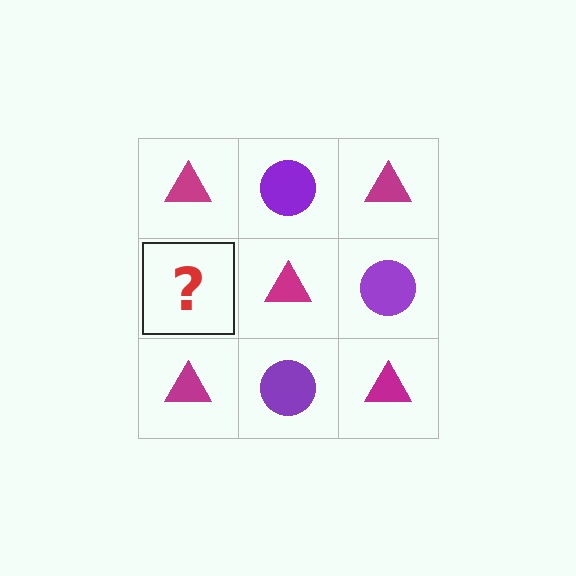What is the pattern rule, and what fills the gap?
The rule is that it alternates magenta triangle and purple circle in a checkerboard pattern. The gap should be filled with a purple circle.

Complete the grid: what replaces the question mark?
The question mark should be replaced with a purple circle.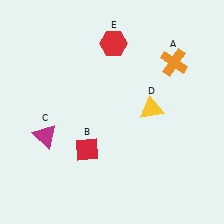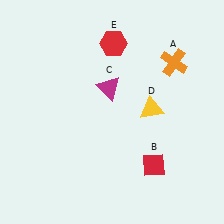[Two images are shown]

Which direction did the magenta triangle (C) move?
The magenta triangle (C) moved right.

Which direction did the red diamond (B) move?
The red diamond (B) moved right.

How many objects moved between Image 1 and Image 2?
2 objects moved between the two images.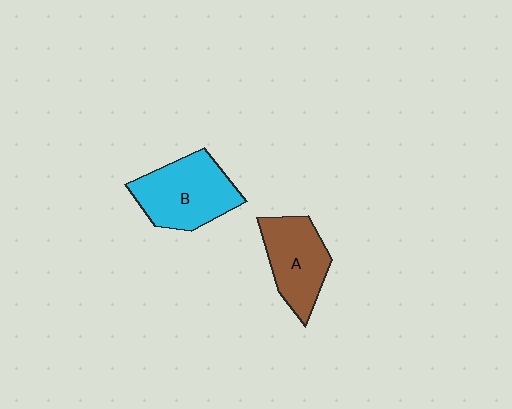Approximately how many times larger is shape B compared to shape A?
Approximately 1.2 times.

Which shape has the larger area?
Shape B (cyan).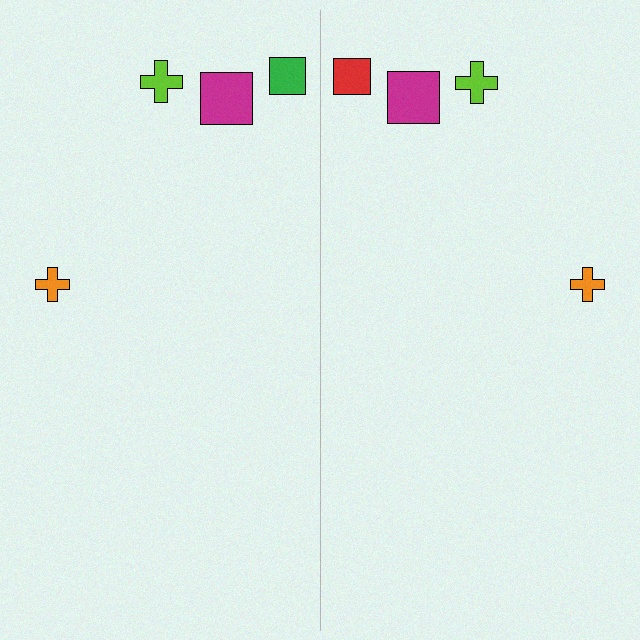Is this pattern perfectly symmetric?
No, the pattern is not perfectly symmetric. The red square on the right side breaks the symmetry — its mirror counterpart is green.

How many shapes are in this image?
There are 8 shapes in this image.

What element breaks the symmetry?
The red square on the right side breaks the symmetry — its mirror counterpart is green.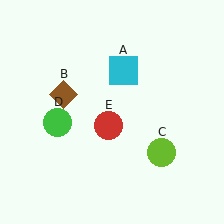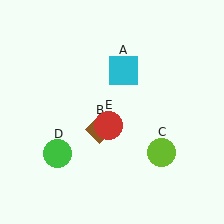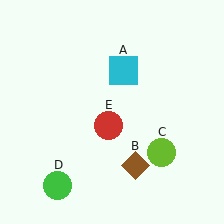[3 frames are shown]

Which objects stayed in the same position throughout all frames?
Cyan square (object A) and lime circle (object C) and red circle (object E) remained stationary.